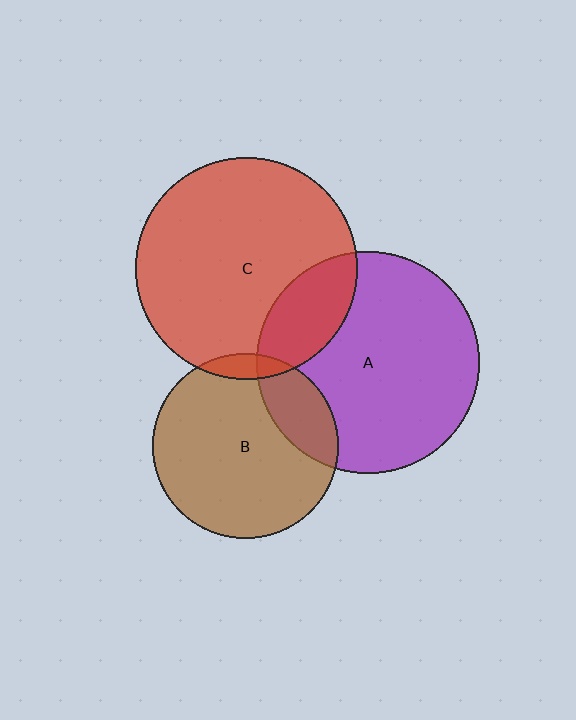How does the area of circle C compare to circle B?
Approximately 1.4 times.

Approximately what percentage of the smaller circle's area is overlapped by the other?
Approximately 20%.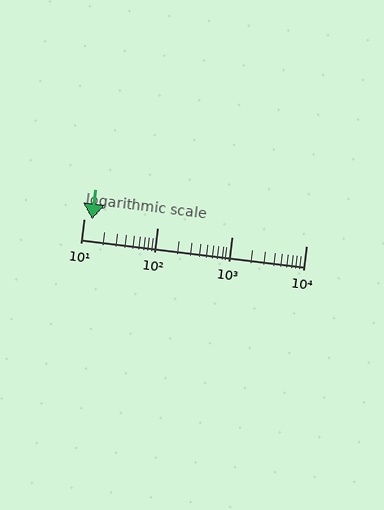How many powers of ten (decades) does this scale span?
The scale spans 3 decades, from 10 to 10000.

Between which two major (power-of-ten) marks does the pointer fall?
The pointer is between 10 and 100.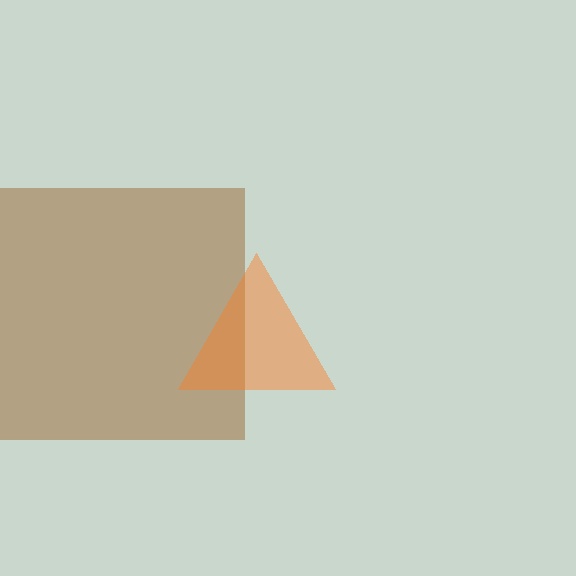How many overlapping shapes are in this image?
There are 2 overlapping shapes in the image.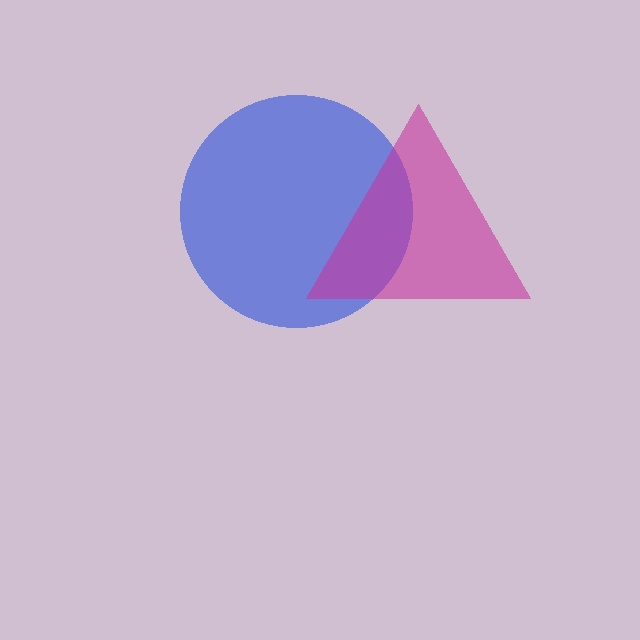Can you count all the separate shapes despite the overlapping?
Yes, there are 2 separate shapes.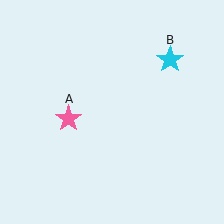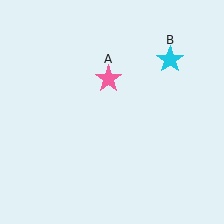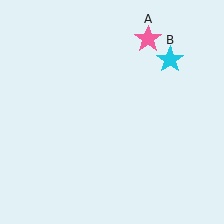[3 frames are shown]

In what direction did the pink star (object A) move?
The pink star (object A) moved up and to the right.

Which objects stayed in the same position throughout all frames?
Cyan star (object B) remained stationary.